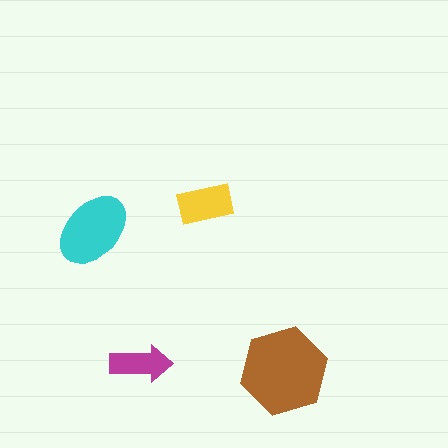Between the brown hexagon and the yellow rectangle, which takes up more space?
The brown hexagon.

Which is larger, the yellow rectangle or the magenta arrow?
The yellow rectangle.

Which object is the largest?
The brown hexagon.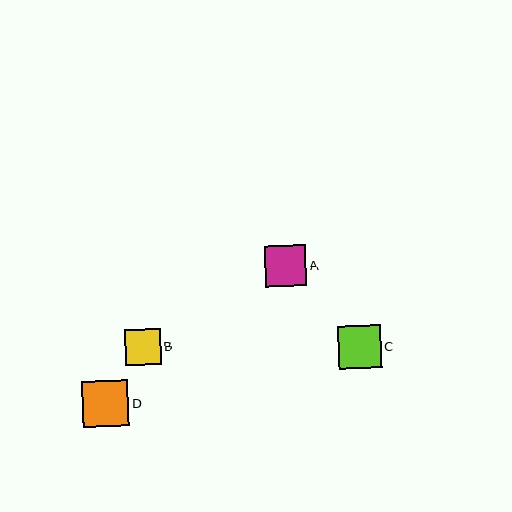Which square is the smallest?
Square B is the smallest with a size of approximately 36 pixels.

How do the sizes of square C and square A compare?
Square C and square A are approximately the same size.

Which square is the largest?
Square D is the largest with a size of approximately 46 pixels.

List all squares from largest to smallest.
From largest to smallest: D, C, A, B.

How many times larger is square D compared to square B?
Square D is approximately 1.3 times the size of square B.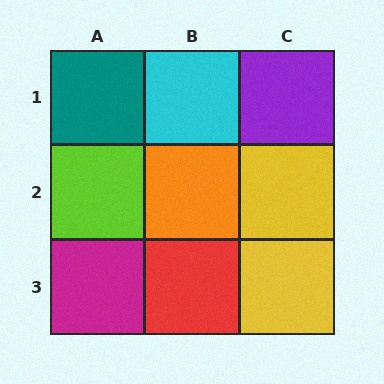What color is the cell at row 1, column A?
Teal.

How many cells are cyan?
1 cell is cyan.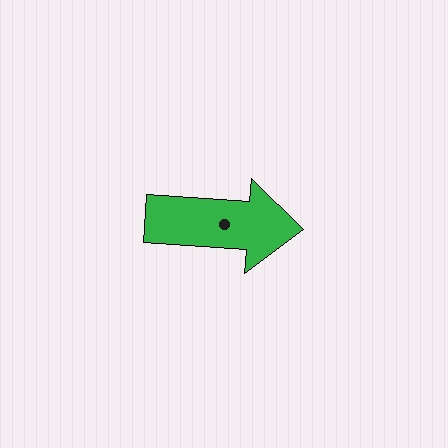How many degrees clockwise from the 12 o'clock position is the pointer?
Approximately 94 degrees.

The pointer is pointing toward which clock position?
Roughly 3 o'clock.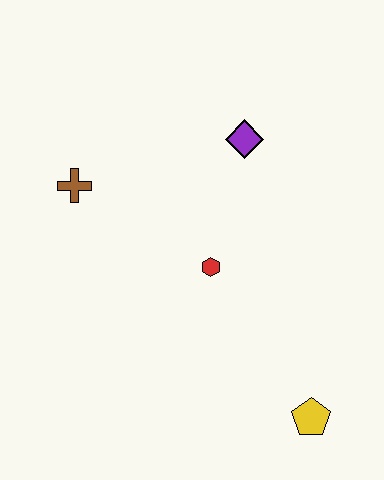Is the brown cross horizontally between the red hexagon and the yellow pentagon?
No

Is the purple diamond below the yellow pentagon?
No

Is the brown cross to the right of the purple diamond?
No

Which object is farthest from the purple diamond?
The yellow pentagon is farthest from the purple diamond.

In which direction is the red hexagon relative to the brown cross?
The red hexagon is to the right of the brown cross.